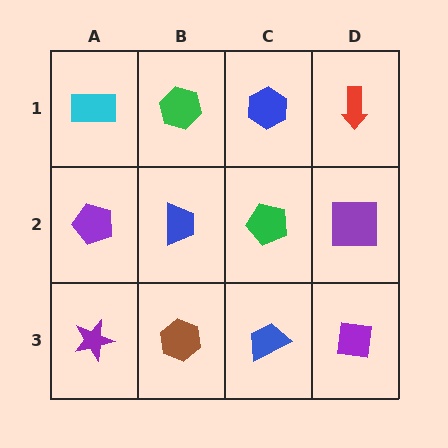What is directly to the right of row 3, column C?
A purple square.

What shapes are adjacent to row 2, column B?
A green hexagon (row 1, column B), a brown hexagon (row 3, column B), a purple pentagon (row 2, column A), a green pentagon (row 2, column C).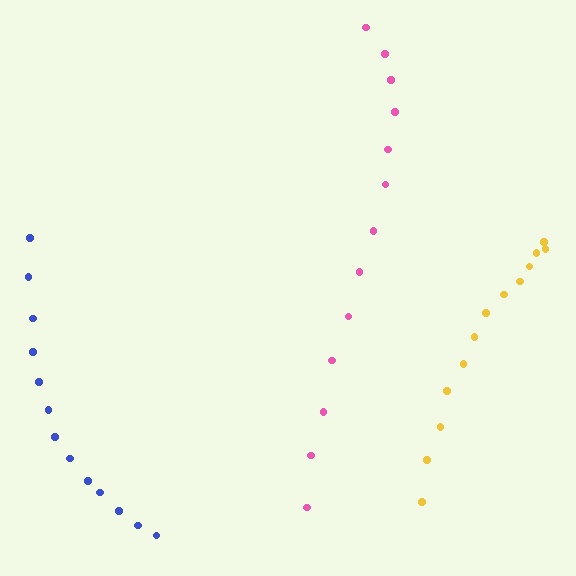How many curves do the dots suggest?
There are 3 distinct paths.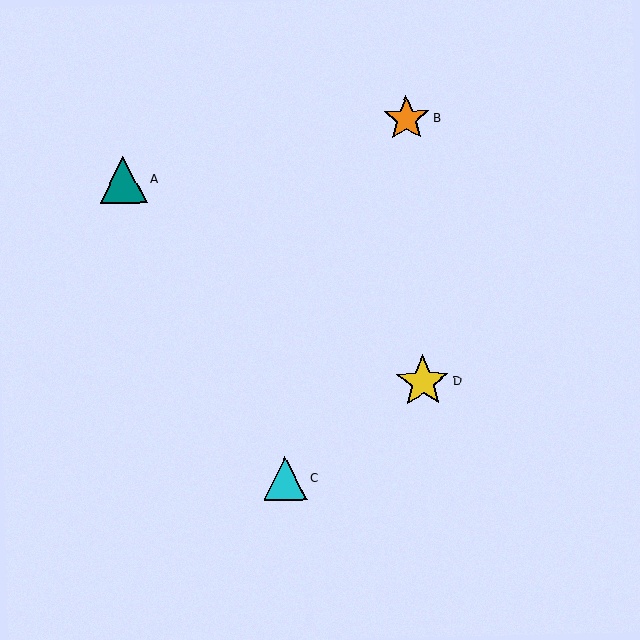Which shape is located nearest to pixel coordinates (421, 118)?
The orange star (labeled B) at (406, 119) is nearest to that location.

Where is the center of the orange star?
The center of the orange star is at (406, 119).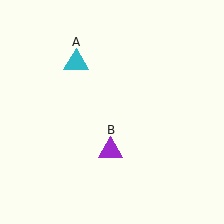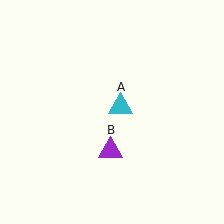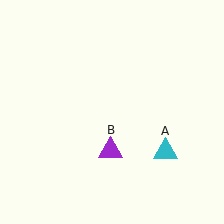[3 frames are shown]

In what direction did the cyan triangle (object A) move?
The cyan triangle (object A) moved down and to the right.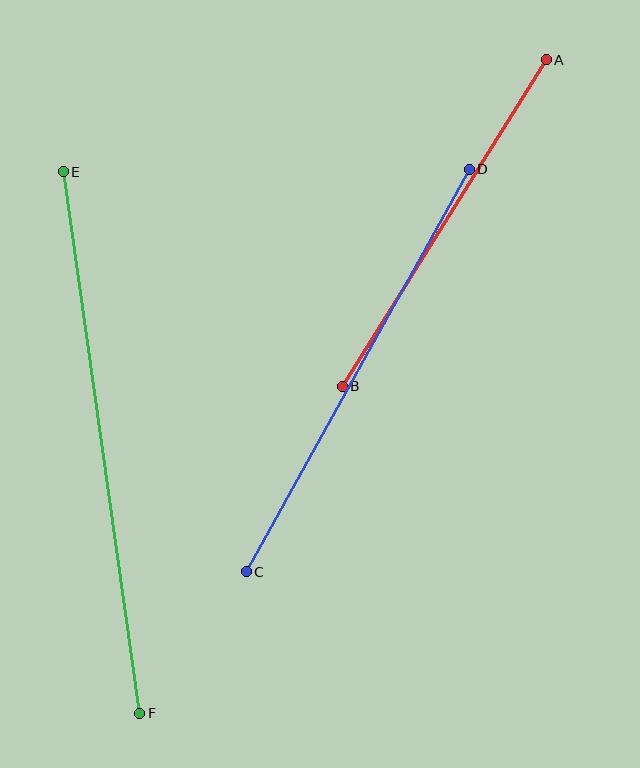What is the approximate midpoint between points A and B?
The midpoint is at approximately (444, 223) pixels.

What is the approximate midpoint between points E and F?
The midpoint is at approximately (102, 443) pixels.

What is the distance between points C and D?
The distance is approximately 460 pixels.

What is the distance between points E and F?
The distance is approximately 547 pixels.